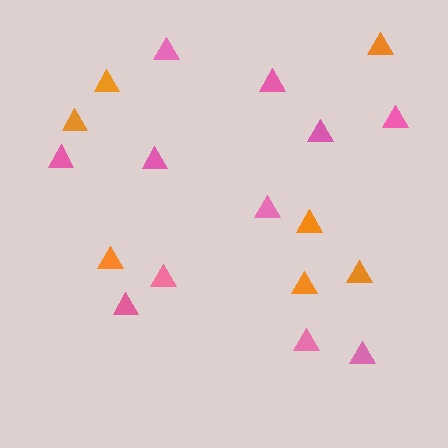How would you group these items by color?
There are 2 groups: one group of orange triangles (7) and one group of pink triangles (11).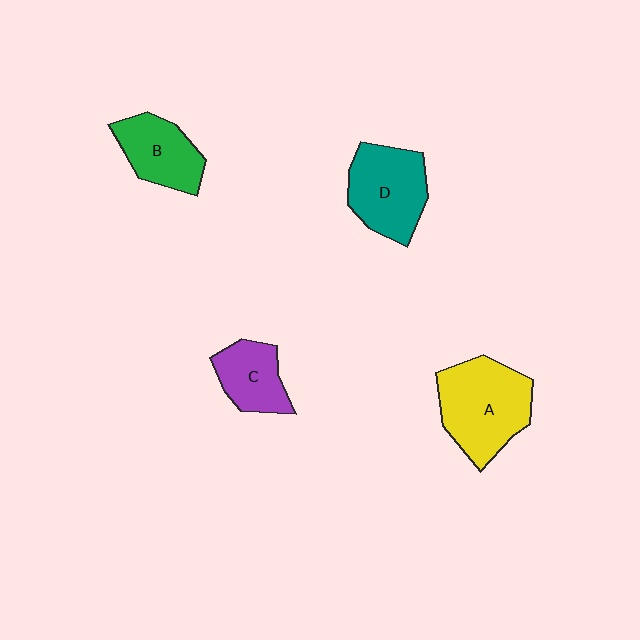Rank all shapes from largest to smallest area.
From largest to smallest: A (yellow), D (teal), B (green), C (purple).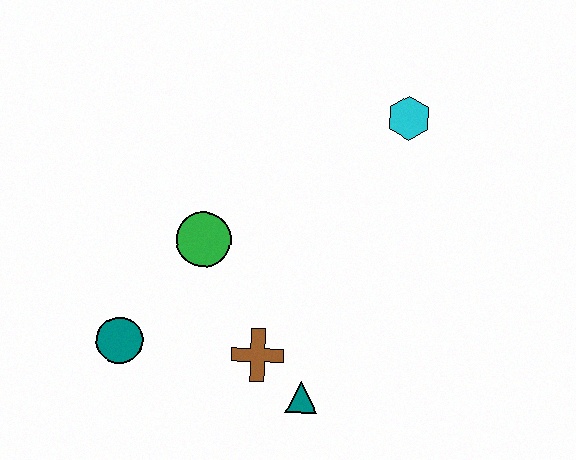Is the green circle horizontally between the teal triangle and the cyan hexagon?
No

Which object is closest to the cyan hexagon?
The green circle is closest to the cyan hexagon.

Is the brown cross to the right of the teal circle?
Yes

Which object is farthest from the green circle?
The cyan hexagon is farthest from the green circle.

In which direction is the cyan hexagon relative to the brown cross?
The cyan hexagon is above the brown cross.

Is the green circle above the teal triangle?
Yes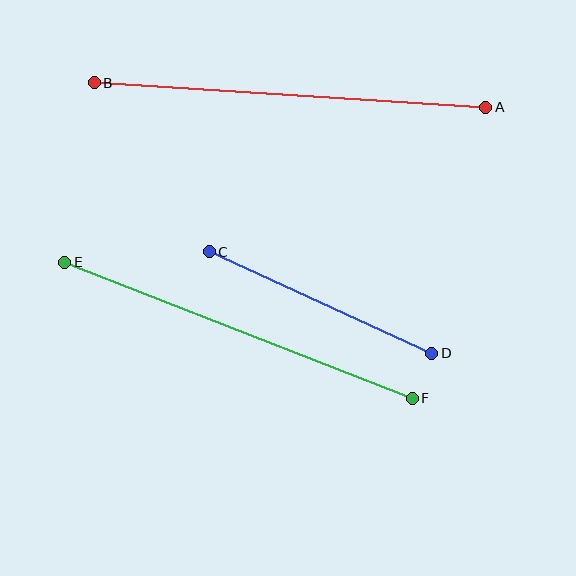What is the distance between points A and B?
The distance is approximately 393 pixels.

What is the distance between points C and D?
The distance is approximately 244 pixels.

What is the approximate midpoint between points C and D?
The midpoint is at approximately (321, 303) pixels.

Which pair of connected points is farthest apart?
Points A and B are farthest apart.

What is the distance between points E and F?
The distance is approximately 374 pixels.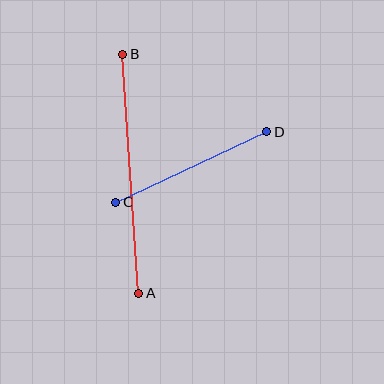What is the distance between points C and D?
The distance is approximately 167 pixels.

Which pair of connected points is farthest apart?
Points A and B are farthest apart.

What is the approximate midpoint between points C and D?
The midpoint is at approximately (191, 167) pixels.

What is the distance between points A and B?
The distance is approximately 240 pixels.